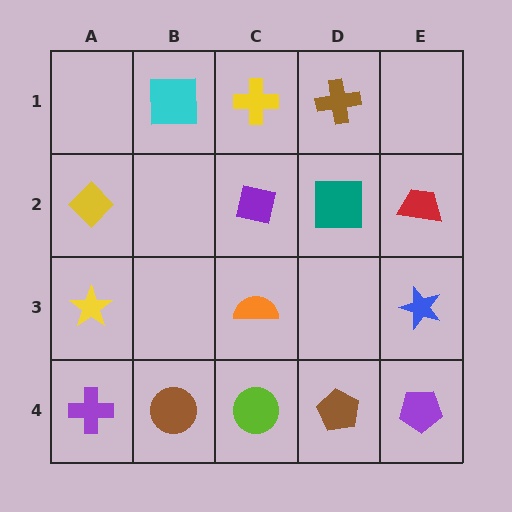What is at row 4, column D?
A brown pentagon.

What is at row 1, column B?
A cyan square.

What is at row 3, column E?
A blue star.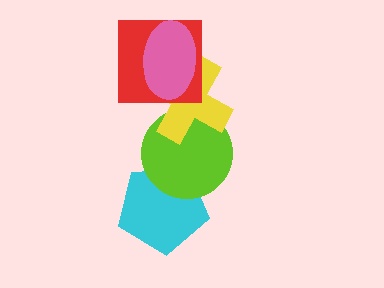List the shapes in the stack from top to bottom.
From top to bottom: the pink ellipse, the red square, the yellow cross, the lime circle, the cyan pentagon.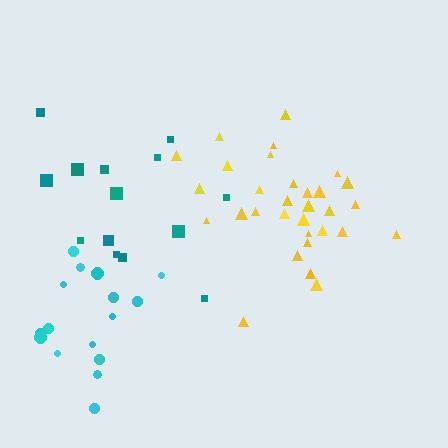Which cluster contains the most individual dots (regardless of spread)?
Yellow (32).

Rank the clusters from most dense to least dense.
yellow, cyan, teal.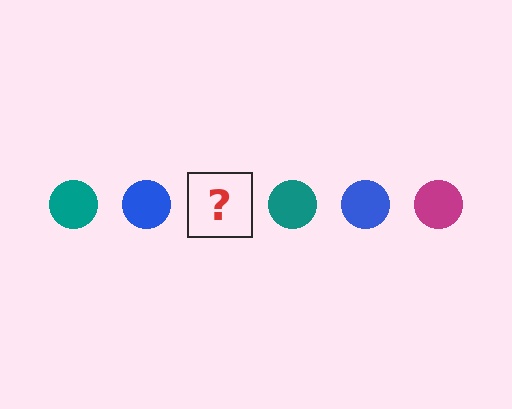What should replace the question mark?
The question mark should be replaced with a magenta circle.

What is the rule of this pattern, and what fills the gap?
The rule is that the pattern cycles through teal, blue, magenta circles. The gap should be filled with a magenta circle.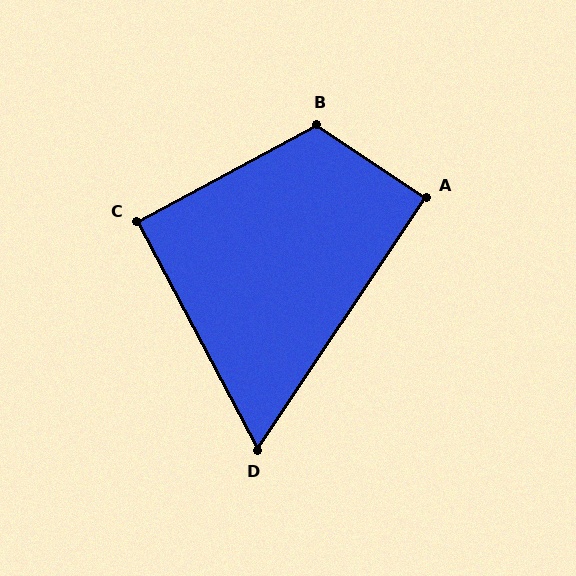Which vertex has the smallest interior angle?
D, at approximately 62 degrees.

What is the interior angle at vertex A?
Approximately 90 degrees (approximately right).